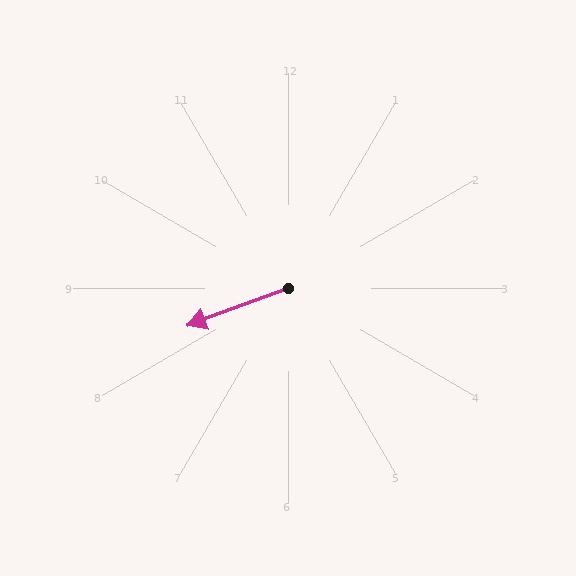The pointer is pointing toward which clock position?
Roughly 8 o'clock.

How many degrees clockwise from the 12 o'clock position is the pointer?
Approximately 250 degrees.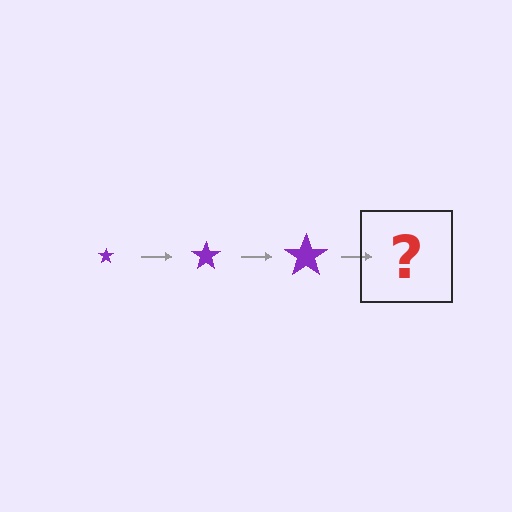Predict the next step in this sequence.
The next step is a purple star, larger than the previous one.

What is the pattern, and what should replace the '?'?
The pattern is that the star gets progressively larger each step. The '?' should be a purple star, larger than the previous one.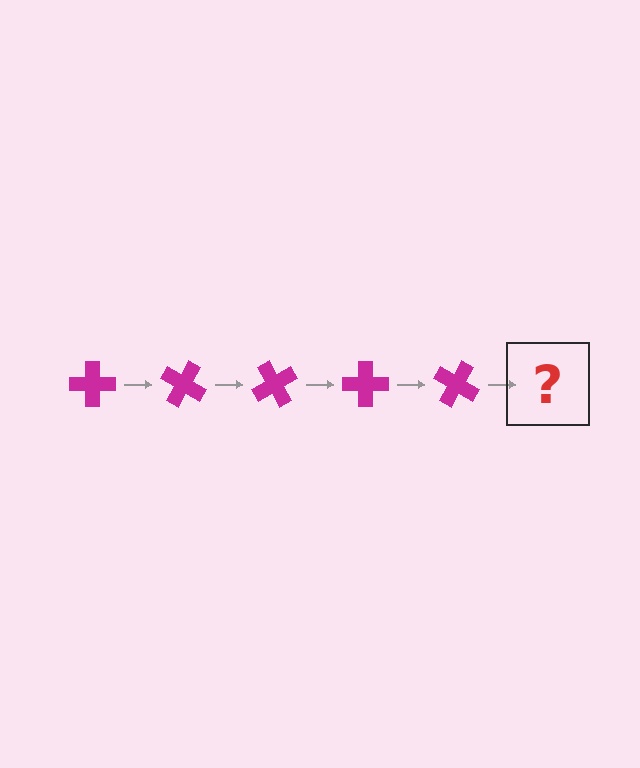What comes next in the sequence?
The next element should be a magenta cross rotated 150 degrees.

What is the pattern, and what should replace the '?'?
The pattern is that the cross rotates 30 degrees each step. The '?' should be a magenta cross rotated 150 degrees.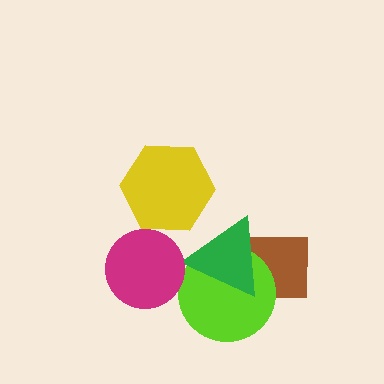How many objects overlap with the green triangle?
2 objects overlap with the green triangle.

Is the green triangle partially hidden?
No, no other shape covers it.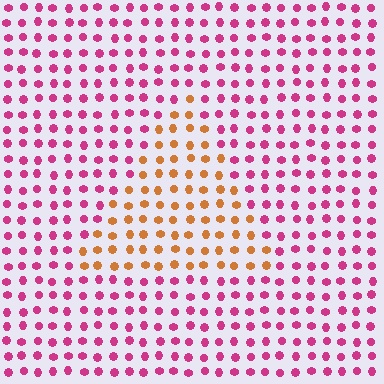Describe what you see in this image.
The image is filled with small magenta elements in a uniform arrangement. A triangle-shaped region is visible where the elements are tinted to a slightly different hue, forming a subtle color boundary.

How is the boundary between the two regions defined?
The boundary is defined purely by a slight shift in hue (about 59 degrees). Spacing, size, and orientation are identical on both sides.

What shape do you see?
I see a triangle.